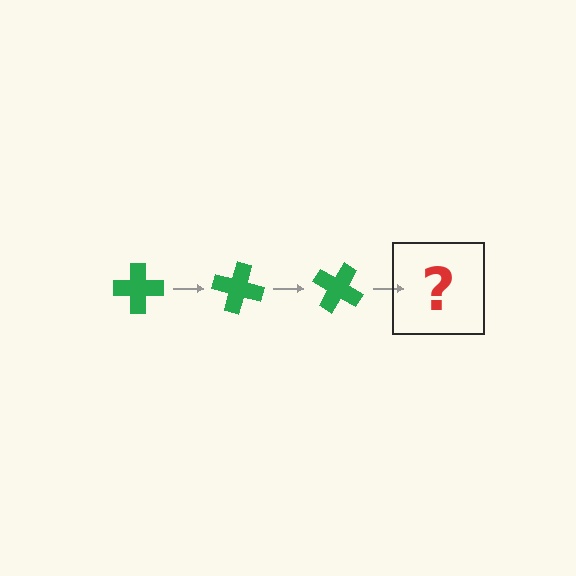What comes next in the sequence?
The next element should be a green cross rotated 45 degrees.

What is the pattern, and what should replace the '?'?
The pattern is that the cross rotates 15 degrees each step. The '?' should be a green cross rotated 45 degrees.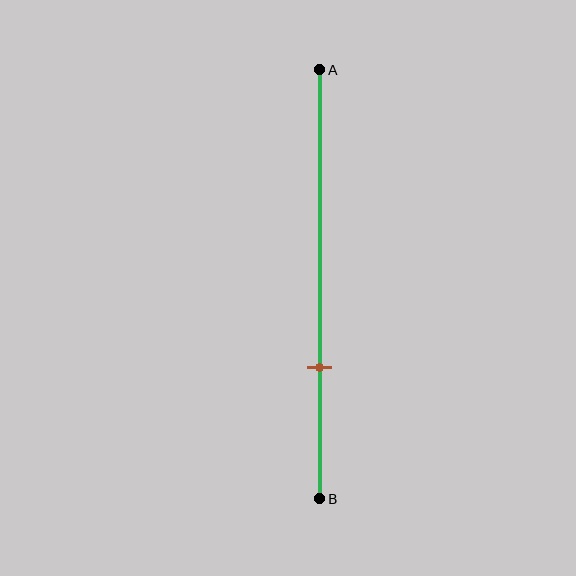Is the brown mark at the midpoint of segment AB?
No, the mark is at about 70% from A, not at the 50% midpoint.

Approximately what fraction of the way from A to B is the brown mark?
The brown mark is approximately 70% of the way from A to B.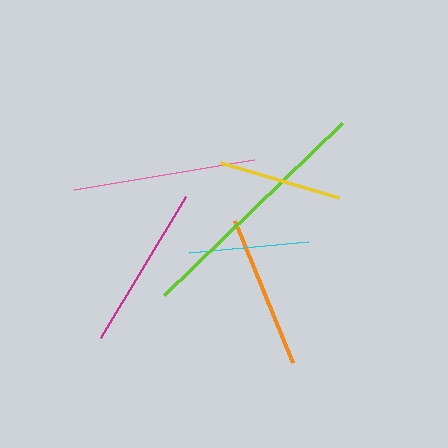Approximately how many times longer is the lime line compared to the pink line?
The lime line is approximately 1.4 times the length of the pink line.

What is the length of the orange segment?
The orange segment is approximately 154 pixels long.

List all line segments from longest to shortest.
From longest to shortest: lime, pink, magenta, orange, yellow, cyan.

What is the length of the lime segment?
The lime segment is approximately 248 pixels long.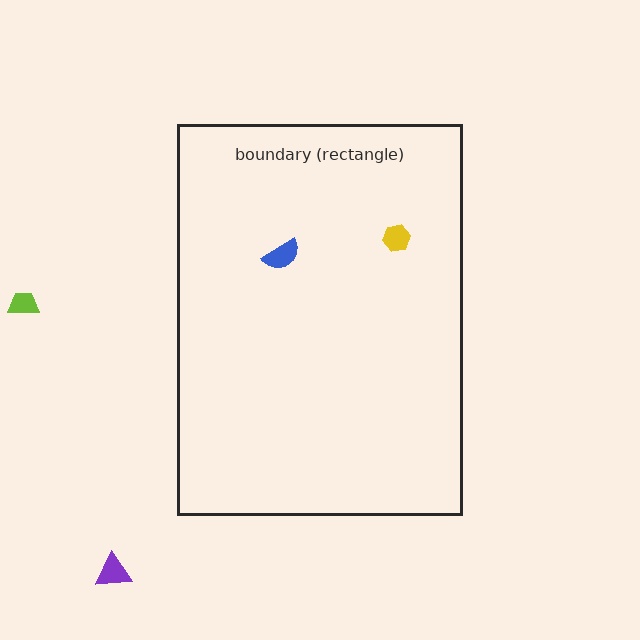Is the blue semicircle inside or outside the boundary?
Inside.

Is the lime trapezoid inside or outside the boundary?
Outside.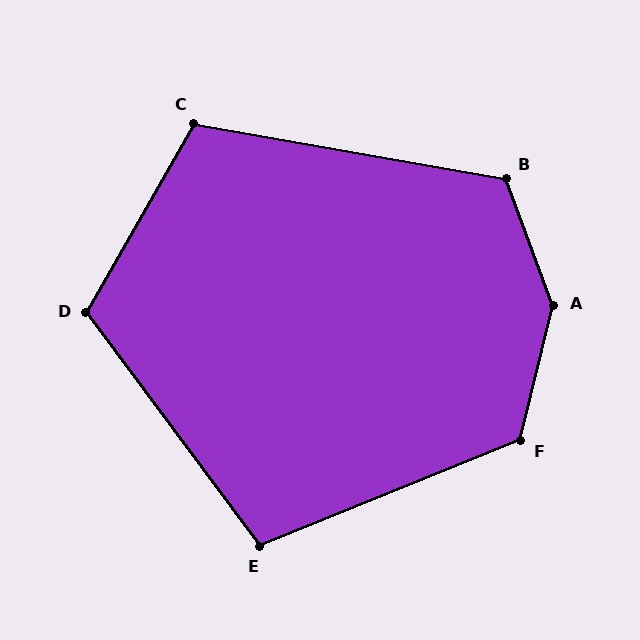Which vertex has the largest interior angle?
A, at approximately 146 degrees.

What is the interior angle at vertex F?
Approximately 126 degrees (obtuse).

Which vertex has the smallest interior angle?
E, at approximately 105 degrees.